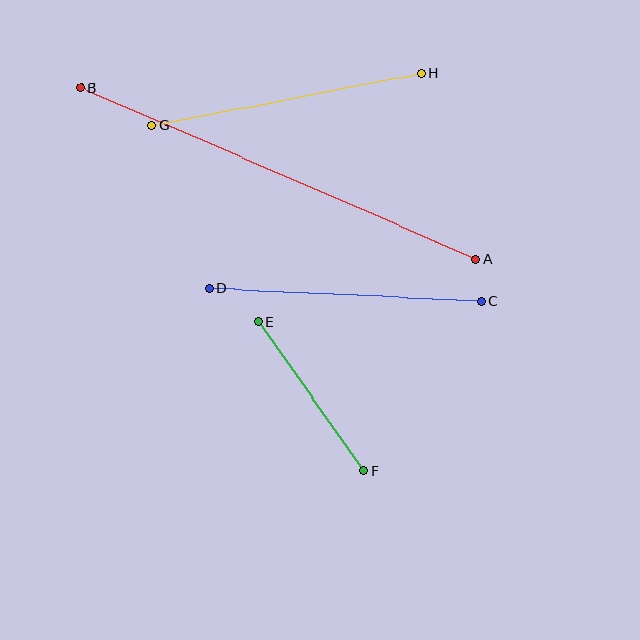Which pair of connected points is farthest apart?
Points A and B are farthest apart.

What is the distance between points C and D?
The distance is approximately 272 pixels.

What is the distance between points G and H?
The distance is approximately 274 pixels.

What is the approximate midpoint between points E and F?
The midpoint is at approximately (311, 396) pixels.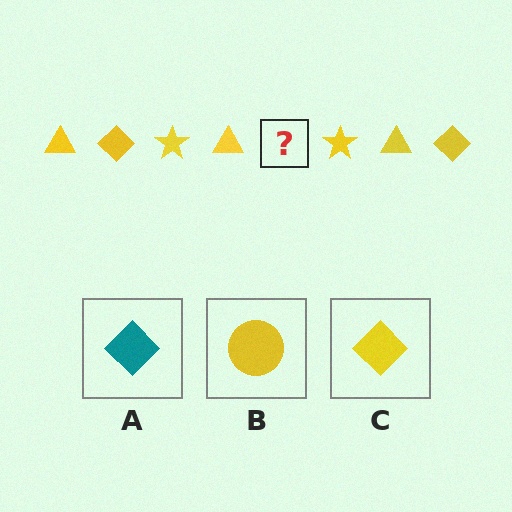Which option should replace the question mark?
Option C.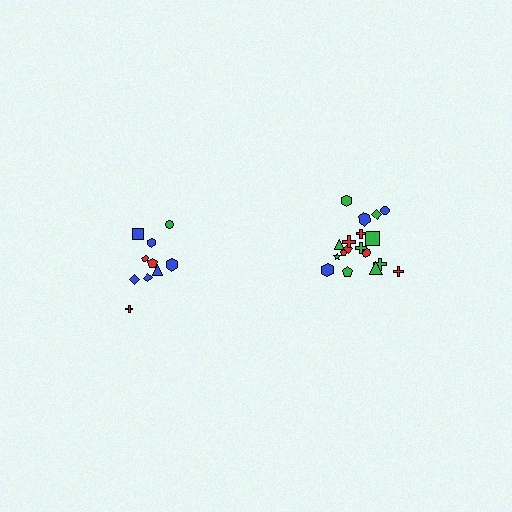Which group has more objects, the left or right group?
The right group.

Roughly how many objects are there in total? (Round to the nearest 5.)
Roughly 30 objects in total.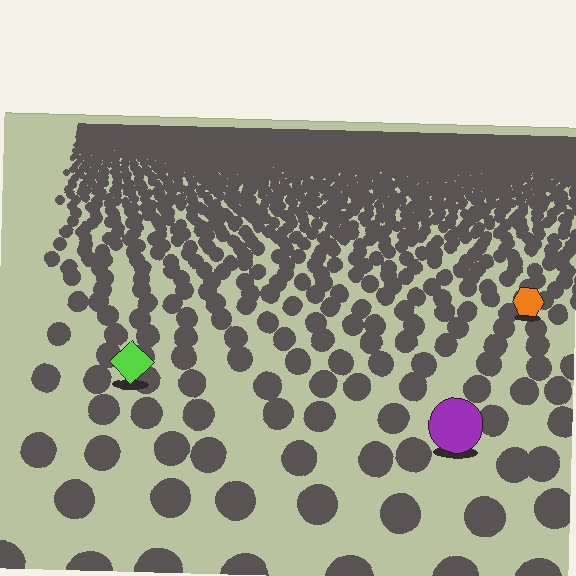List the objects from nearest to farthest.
From nearest to farthest: the purple circle, the lime diamond, the orange hexagon.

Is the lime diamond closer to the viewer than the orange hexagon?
Yes. The lime diamond is closer — you can tell from the texture gradient: the ground texture is coarser near it.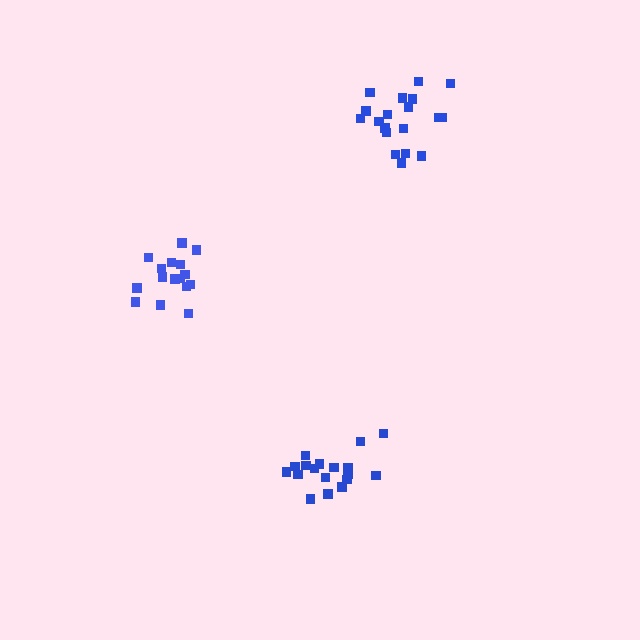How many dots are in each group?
Group 1: 16 dots, Group 2: 19 dots, Group 3: 19 dots (54 total).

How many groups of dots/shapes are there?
There are 3 groups.